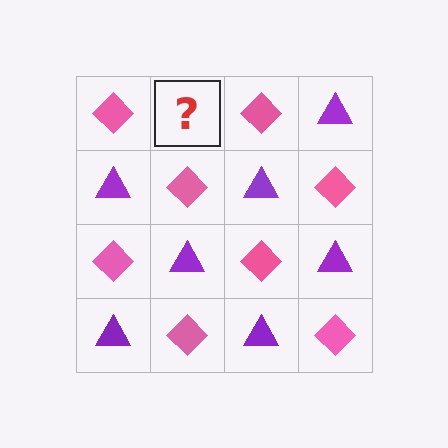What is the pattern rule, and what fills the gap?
The rule is that it alternates pink diamond and purple triangle in a checkerboard pattern. The gap should be filled with a purple triangle.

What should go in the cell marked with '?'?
The missing cell should contain a purple triangle.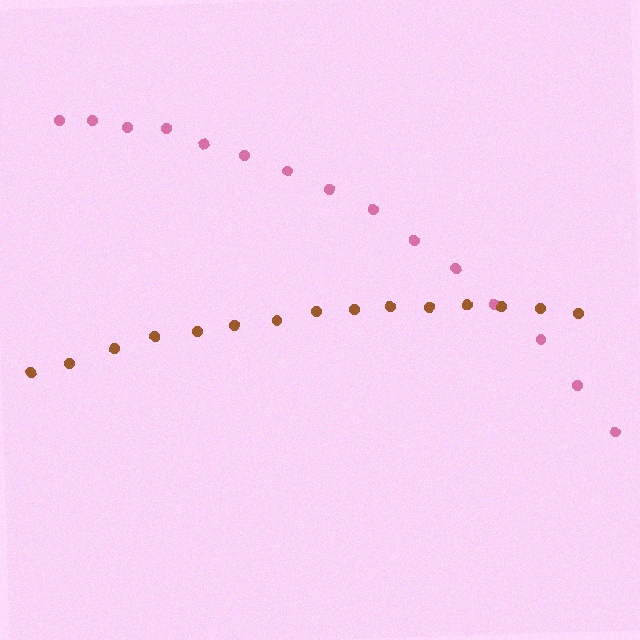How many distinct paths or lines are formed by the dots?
There are 2 distinct paths.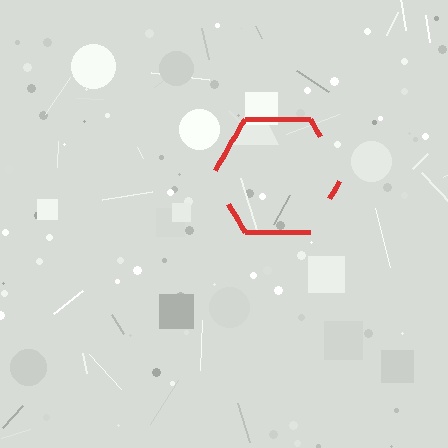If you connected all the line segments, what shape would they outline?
They would outline a hexagon.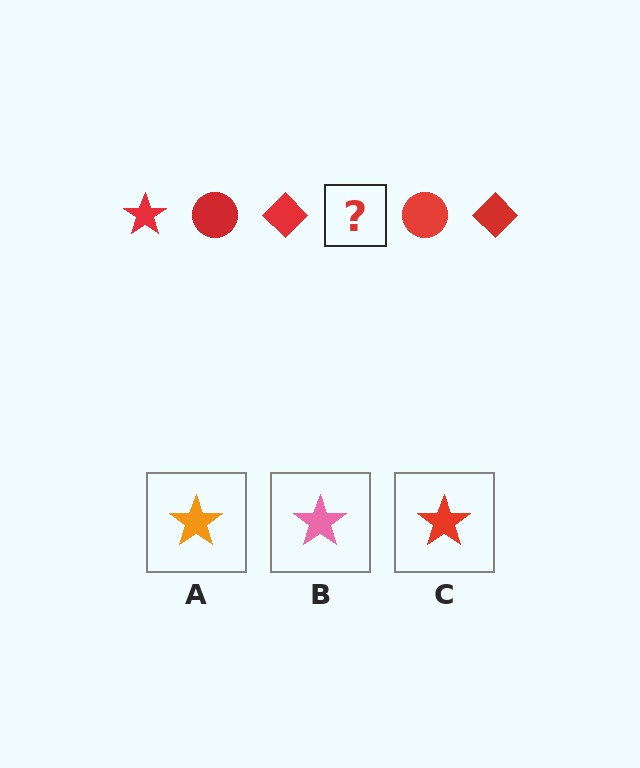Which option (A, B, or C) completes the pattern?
C.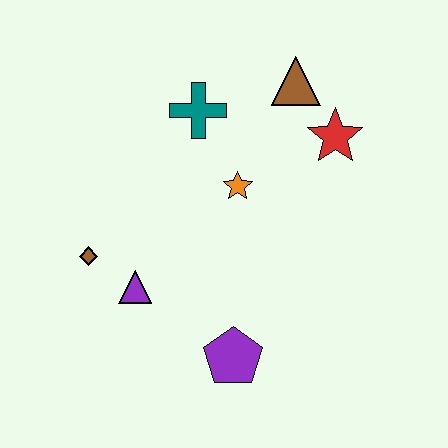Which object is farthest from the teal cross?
The purple pentagon is farthest from the teal cross.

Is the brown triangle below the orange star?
No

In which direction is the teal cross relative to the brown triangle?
The teal cross is to the left of the brown triangle.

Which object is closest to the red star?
The brown triangle is closest to the red star.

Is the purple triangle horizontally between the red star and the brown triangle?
No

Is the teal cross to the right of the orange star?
No